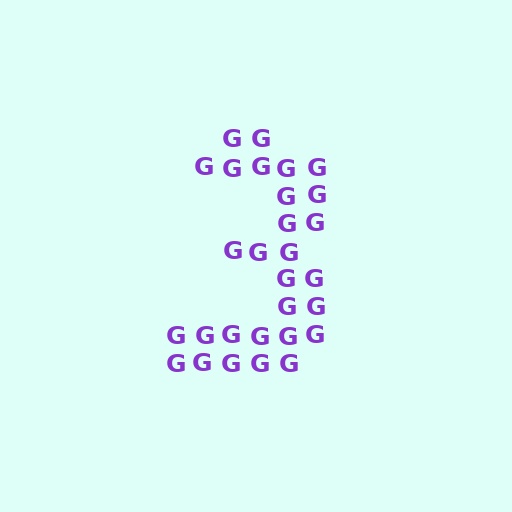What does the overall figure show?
The overall figure shows the digit 3.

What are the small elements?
The small elements are letter G's.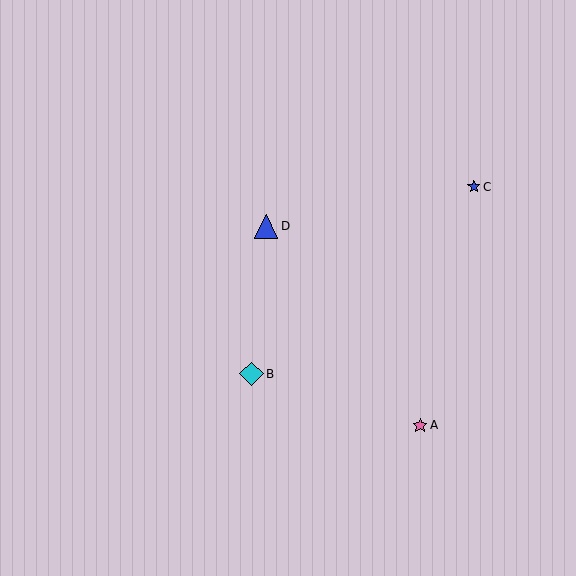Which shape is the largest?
The blue triangle (labeled D) is the largest.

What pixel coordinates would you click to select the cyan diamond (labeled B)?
Click at (251, 374) to select the cyan diamond B.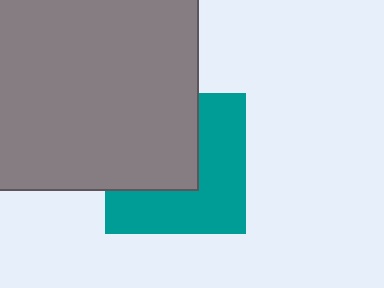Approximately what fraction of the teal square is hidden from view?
Roughly 47% of the teal square is hidden behind the gray square.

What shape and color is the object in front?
The object in front is a gray square.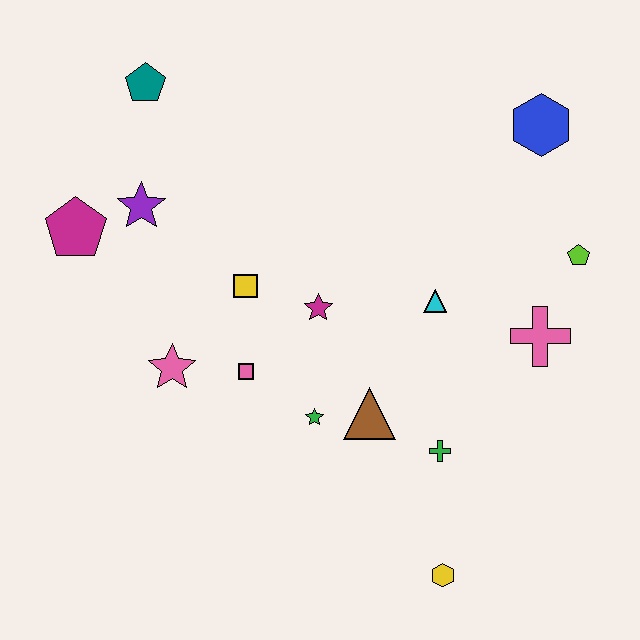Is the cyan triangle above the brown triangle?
Yes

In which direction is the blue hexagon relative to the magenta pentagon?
The blue hexagon is to the right of the magenta pentagon.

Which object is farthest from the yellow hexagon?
The teal pentagon is farthest from the yellow hexagon.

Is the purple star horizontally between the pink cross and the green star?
No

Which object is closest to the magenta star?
The yellow square is closest to the magenta star.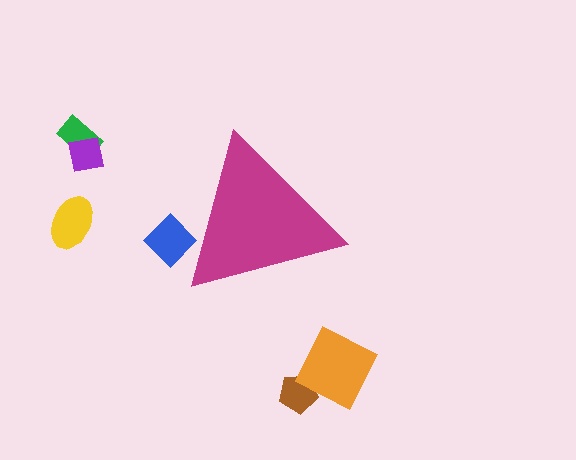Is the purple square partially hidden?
No, the purple square is fully visible.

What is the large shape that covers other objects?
A magenta triangle.